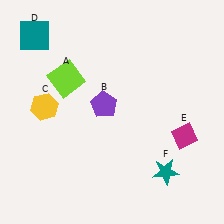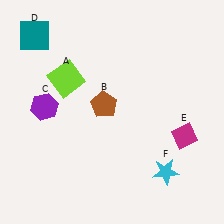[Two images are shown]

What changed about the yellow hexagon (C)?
In Image 1, C is yellow. In Image 2, it changed to purple.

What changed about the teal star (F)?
In Image 1, F is teal. In Image 2, it changed to cyan.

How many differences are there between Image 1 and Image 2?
There are 3 differences between the two images.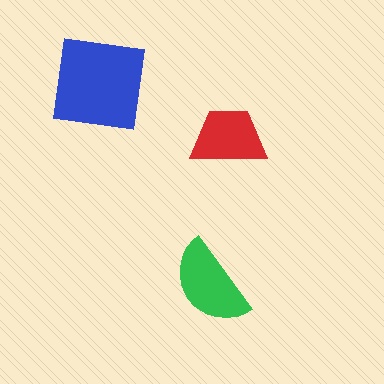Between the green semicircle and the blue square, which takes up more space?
The blue square.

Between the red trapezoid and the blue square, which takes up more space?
The blue square.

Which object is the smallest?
The red trapezoid.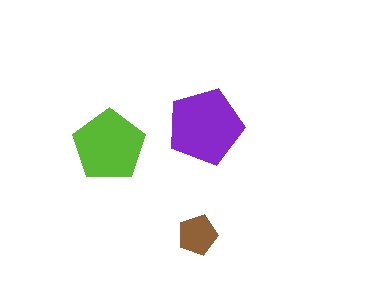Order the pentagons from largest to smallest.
the purple one, the lime one, the brown one.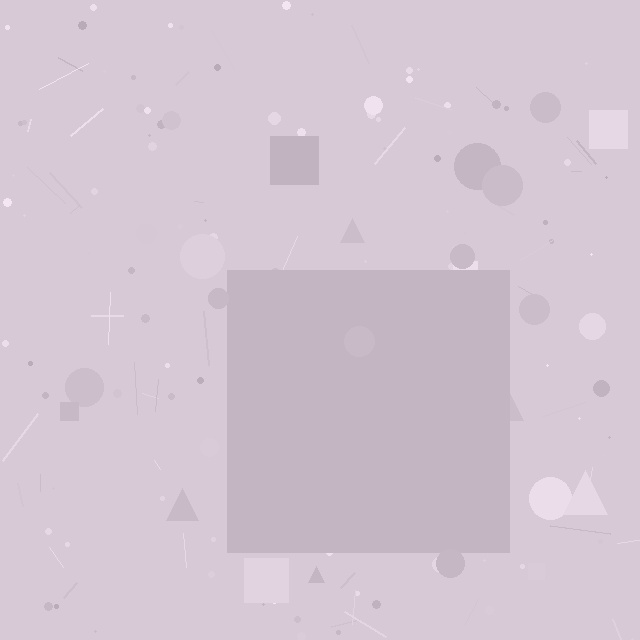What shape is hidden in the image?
A square is hidden in the image.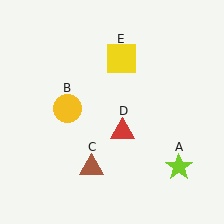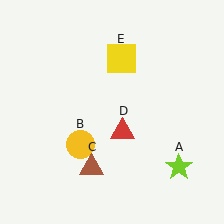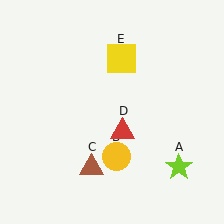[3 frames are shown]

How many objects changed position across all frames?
1 object changed position: yellow circle (object B).